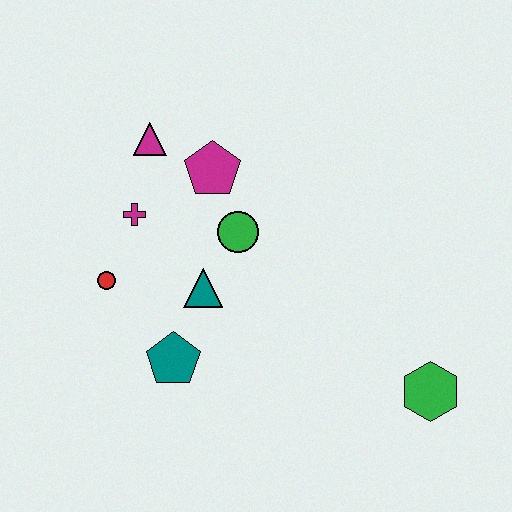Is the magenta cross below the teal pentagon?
No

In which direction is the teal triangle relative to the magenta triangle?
The teal triangle is below the magenta triangle.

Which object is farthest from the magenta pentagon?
The green hexagon is farthest from the magenta pentagon.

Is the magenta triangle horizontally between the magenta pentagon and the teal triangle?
No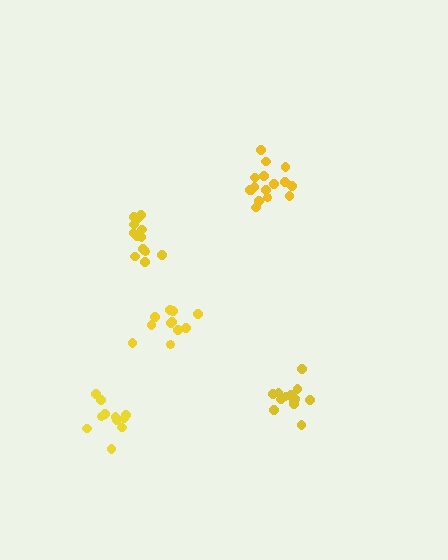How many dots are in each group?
Group 1: 16 dots, Group 2: 11 dots, Group 3: 13 dots, Group 4: 13 dots, Group 5: 11 dots (64 total).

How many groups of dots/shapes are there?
There are 5 groups.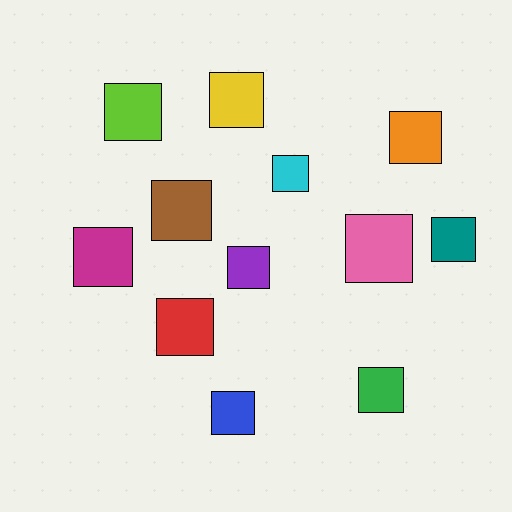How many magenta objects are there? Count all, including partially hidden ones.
There is 1 magenta object.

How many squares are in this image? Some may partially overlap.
There are 12 squares.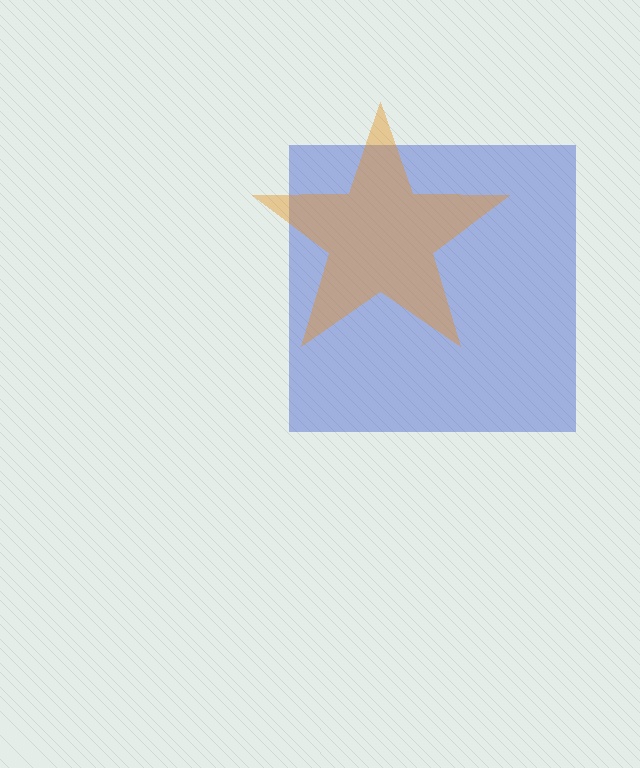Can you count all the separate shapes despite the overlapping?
Yes, there are 2 separate shapes.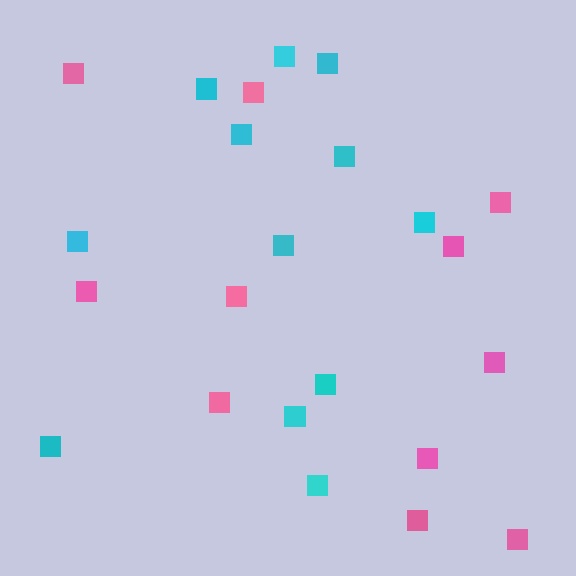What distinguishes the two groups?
There are 2 groups: one group of pink squares (11) and one group of cyan squares (12).